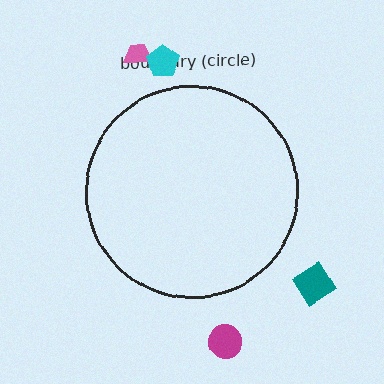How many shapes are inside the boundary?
0 inside, 4 outside.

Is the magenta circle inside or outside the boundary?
Outside.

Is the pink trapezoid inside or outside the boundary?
Outside.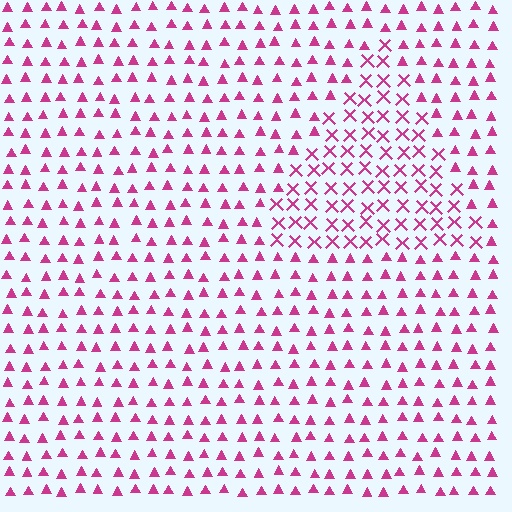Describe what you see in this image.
The image is filled with small magenta elements arranged in a uniform grid. A triangle-shaped region contains X marks, while the surrounding area contains triangles. The boundary is defined purely by the change in element shape.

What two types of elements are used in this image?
The image uses X marks inside the triangle region and triangles outside it.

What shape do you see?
I see a triangle.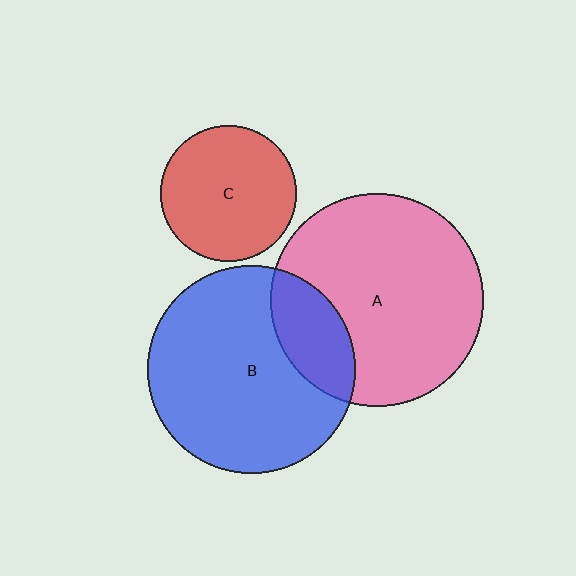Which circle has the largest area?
Circle A (pink).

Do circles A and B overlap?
Yes.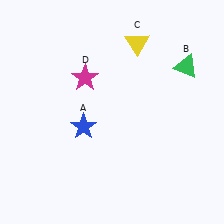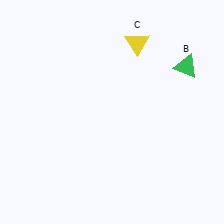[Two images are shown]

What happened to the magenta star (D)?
The magenta star (D) was removed in Image 2. It was in the top-left area of Image 1.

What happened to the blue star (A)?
The blue star (A) was removed in Image 2. It was in the bottom-left area of Image 1.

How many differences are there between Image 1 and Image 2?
There are 2 differences between the two images.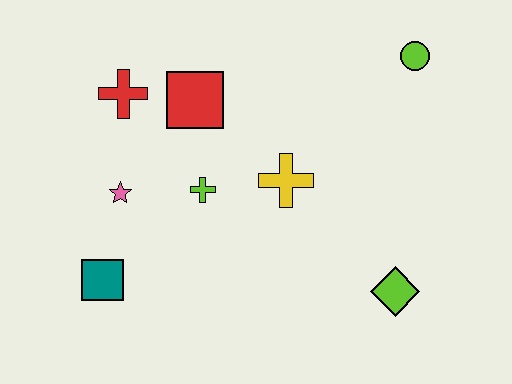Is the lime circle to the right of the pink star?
Yes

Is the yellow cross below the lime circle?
Yes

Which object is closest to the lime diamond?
The yellow cross is closest to the lime diamond.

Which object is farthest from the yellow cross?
The teal square is farthest from the yellow cross.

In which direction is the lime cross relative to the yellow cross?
The lime cross is to the left of the yellow cross.